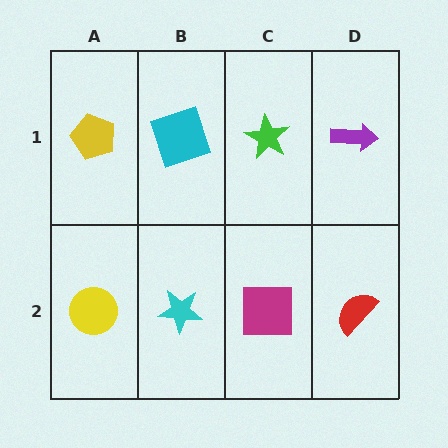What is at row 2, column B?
A cyan star.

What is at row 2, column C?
A magenta square.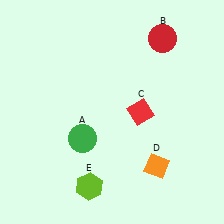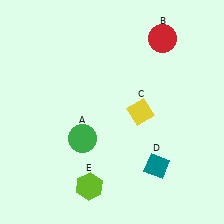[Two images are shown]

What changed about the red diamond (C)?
In Image 1, C is red. In Image 2, it changed to yellow.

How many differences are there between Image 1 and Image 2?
There are 2 differences between the two images.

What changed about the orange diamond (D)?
In Image 1, D is orange. In Image 2, it changed to teal.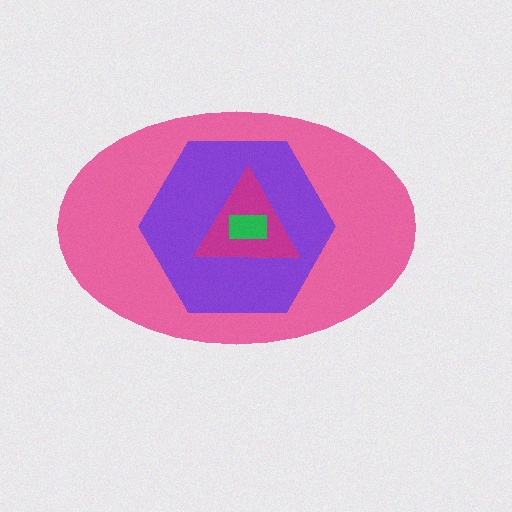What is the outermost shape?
The pink ellipse.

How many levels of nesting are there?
4.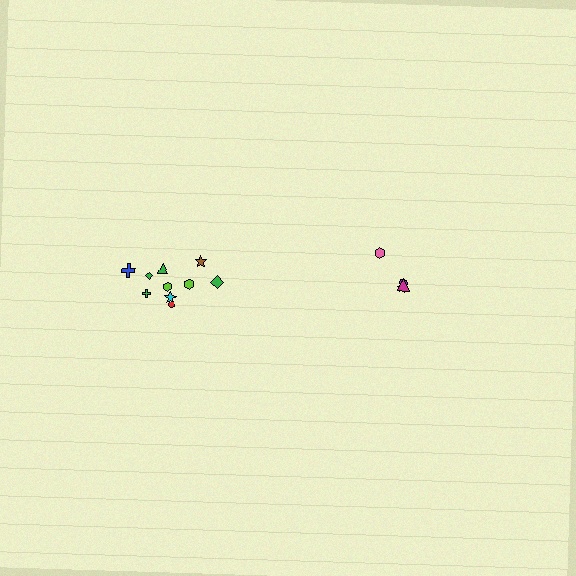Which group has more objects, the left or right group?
The left group.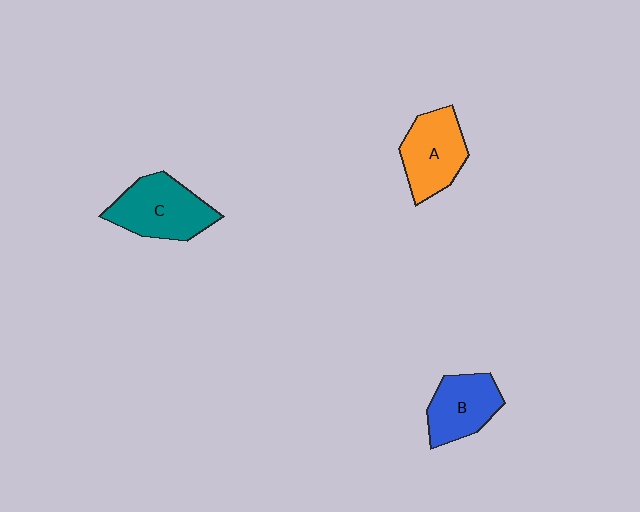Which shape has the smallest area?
Shape B (blue).